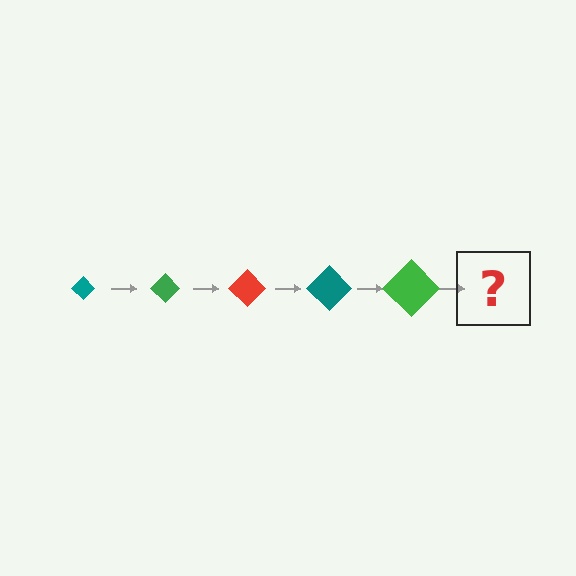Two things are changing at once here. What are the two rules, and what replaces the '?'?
The two rules are that the diamond grows larger each step and the color cycles through teal, green, and red. The '?' should be a red diamond, larger than the previous one.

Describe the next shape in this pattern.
It should be a red diamond, larger than the previous one.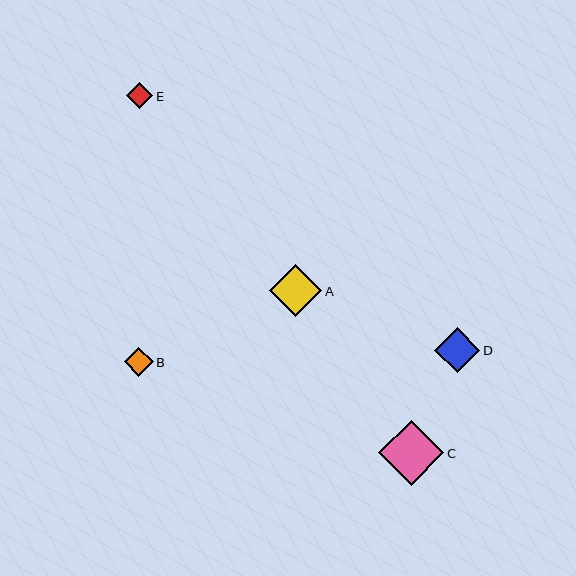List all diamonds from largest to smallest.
From largest to smallest: C, A, D, B, E.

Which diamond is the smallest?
Diamond E is the smallest with a size of approximately 26 pixels.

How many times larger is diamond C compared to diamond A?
Diamond C is approximately 1.3 times the size of diamond A.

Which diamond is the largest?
Diamond C is the largest with a size of approximately 65 pixels.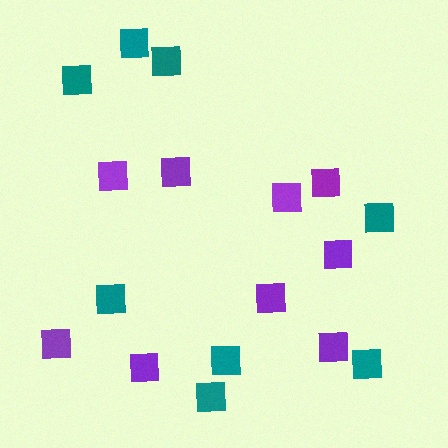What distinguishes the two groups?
There are 2 groups: one group of purple squares (9) and one group of teal squares (8).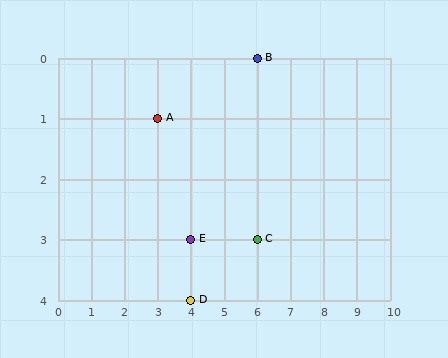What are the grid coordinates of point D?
Point D is at grid coordinates (4, 4).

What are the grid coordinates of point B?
Point B is at grid coordinates (6, 0).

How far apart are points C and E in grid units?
Points C and E are 2 columns apart.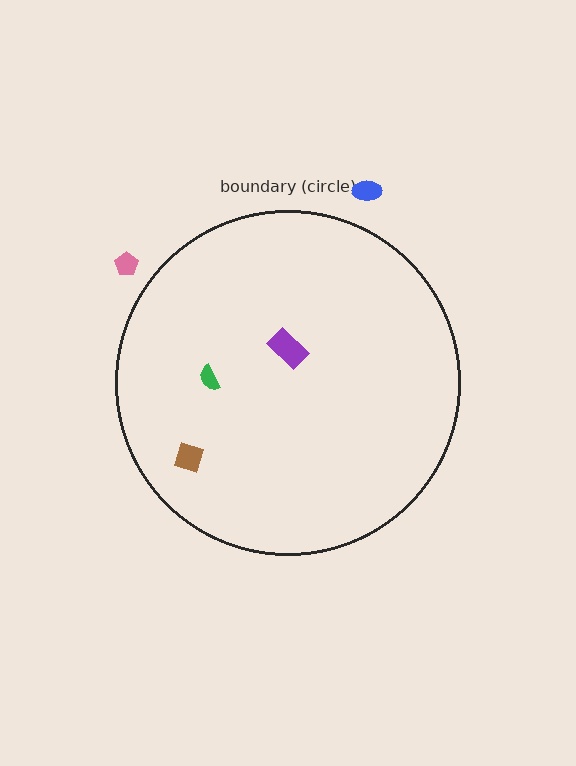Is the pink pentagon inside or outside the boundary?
Outside.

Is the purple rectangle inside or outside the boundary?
Inside.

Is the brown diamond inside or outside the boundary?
Inside.